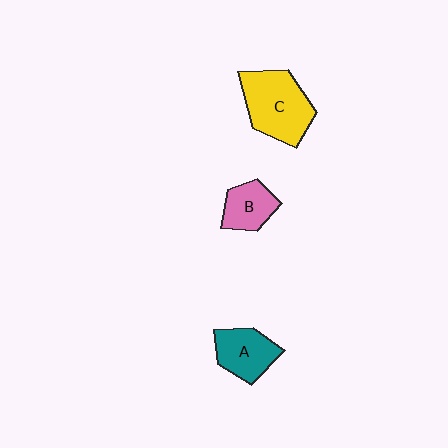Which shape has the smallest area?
Shape B (pink).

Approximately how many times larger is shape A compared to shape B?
Approximately 1.2 times.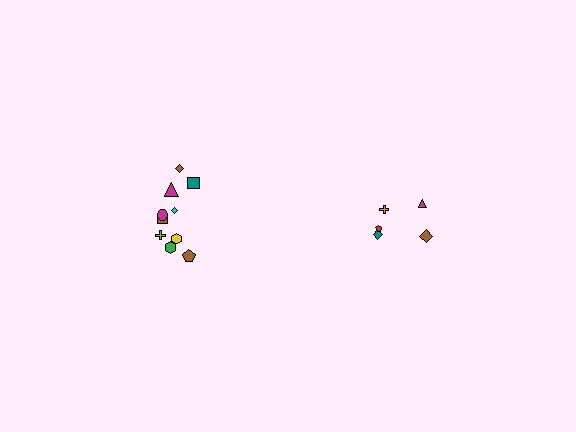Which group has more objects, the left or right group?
The left group.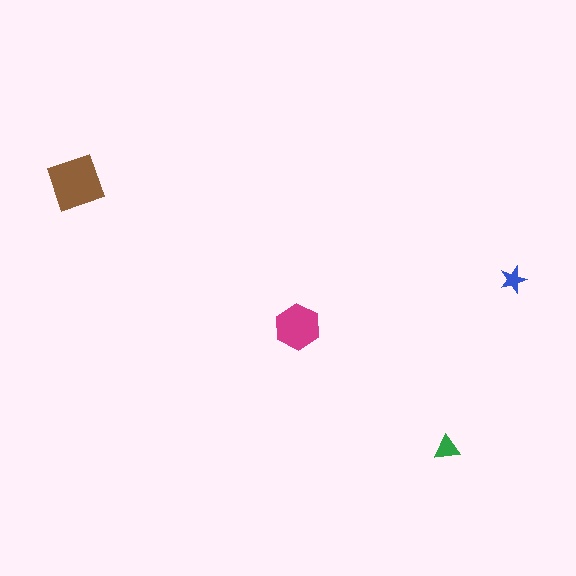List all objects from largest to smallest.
The brown diamond, the magenta hexagon, the green triangle, the blue star.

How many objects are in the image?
There are 4 objects in the image.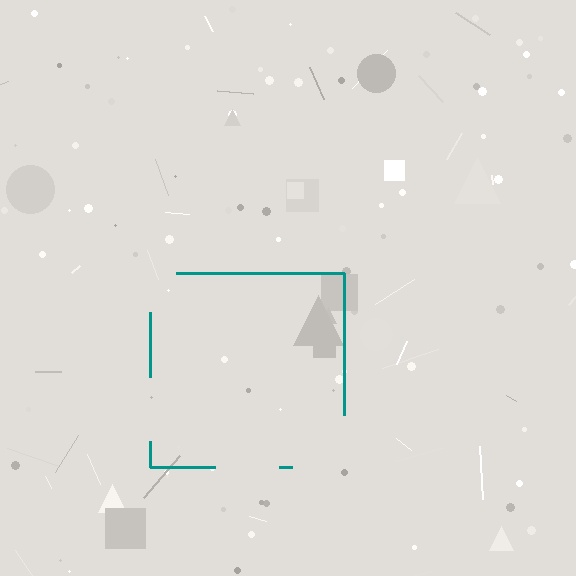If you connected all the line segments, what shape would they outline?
They would outline a square.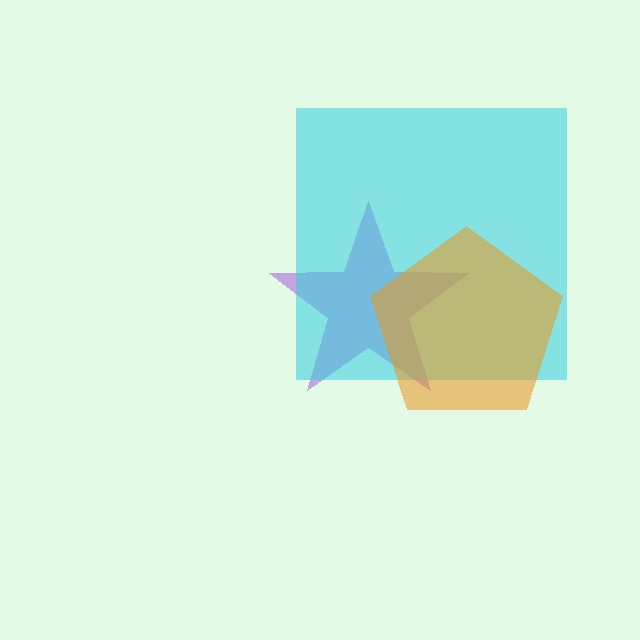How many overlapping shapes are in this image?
There are 3 overlapping shapes in the image.